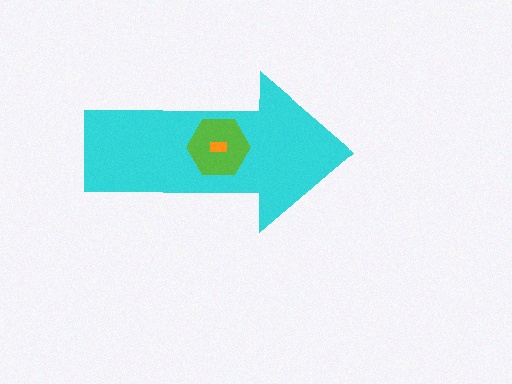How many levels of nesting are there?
3.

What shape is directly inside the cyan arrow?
The lime hexagon.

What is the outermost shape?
The cyan arrow.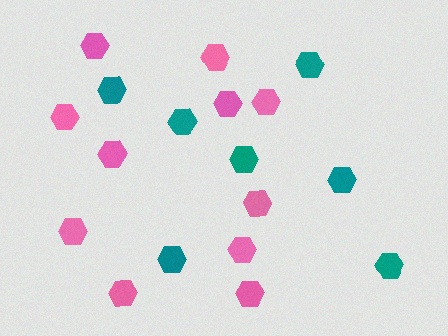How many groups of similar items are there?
There are 2 groups: one group of teal hexagons (7) and one group of pink hexagons (11).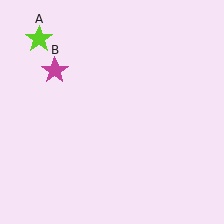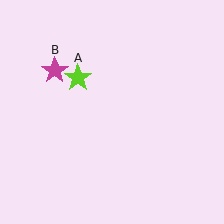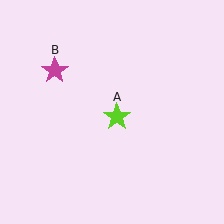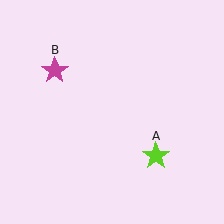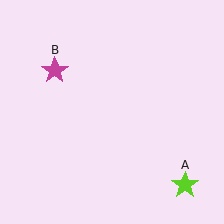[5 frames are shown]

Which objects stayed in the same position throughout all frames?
Magenta star (object B) remained stationary.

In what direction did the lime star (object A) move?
The lime star (object A) moved down and to the right.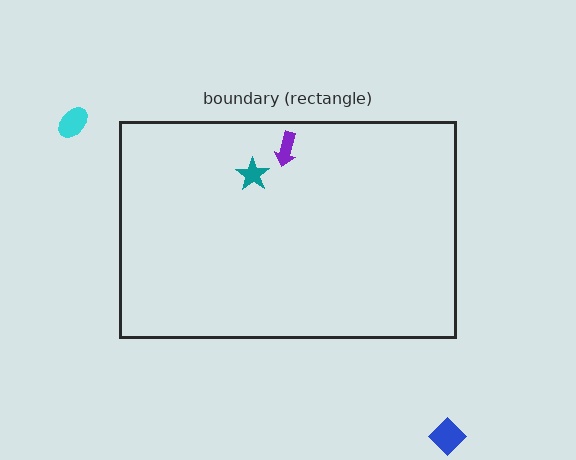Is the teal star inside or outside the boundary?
Inside.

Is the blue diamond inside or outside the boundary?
Outside.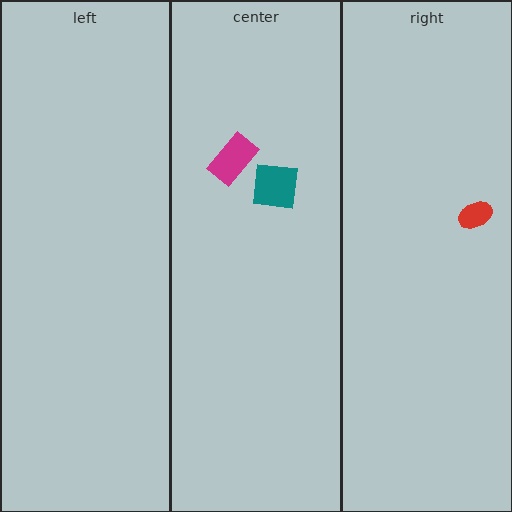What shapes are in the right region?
The red ellipse.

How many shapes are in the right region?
1.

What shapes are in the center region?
The teal square, the magenta rectangle.